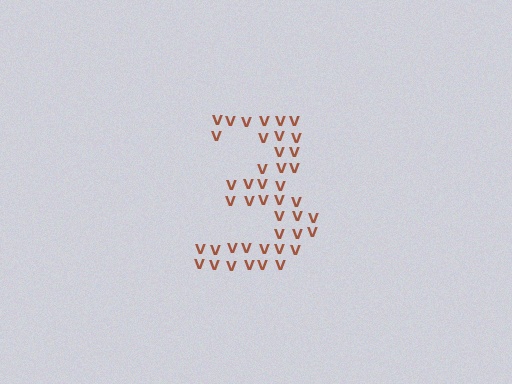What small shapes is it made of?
It is made of small letter V's.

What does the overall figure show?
The overall figure shows the digit 3.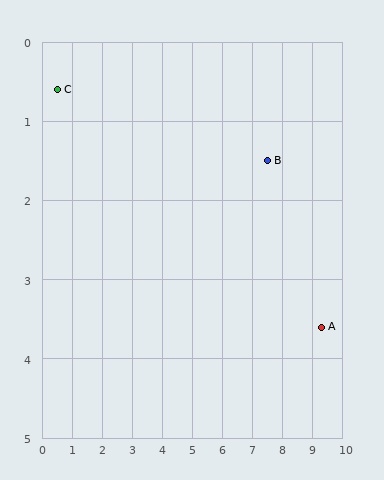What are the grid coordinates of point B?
Point B is at approximately (7.5, 1.5).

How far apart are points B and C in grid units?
Points B and C are about 7.1 grid units apart.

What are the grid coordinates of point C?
Point C is at approximately (0.5, 0.6).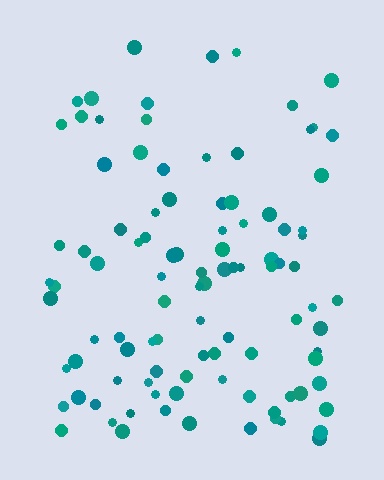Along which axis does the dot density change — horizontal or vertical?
Vertical.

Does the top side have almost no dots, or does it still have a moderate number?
Still a moderate number, just noticeably fewer than the bottom.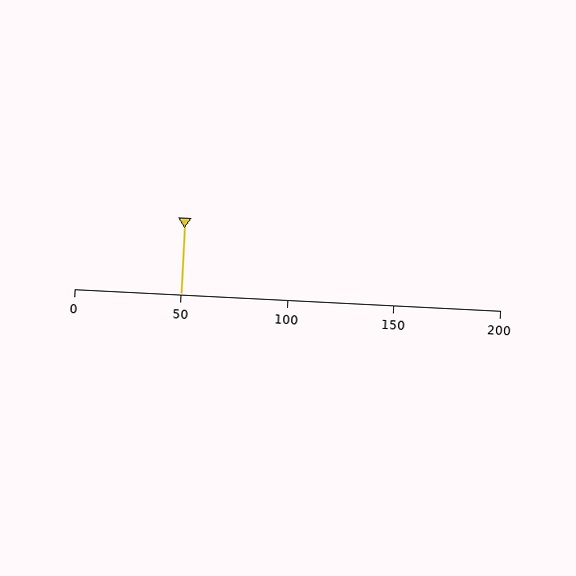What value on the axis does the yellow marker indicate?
The marker indicates approximately 50.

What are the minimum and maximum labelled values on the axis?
The axis runs from 0 to 200.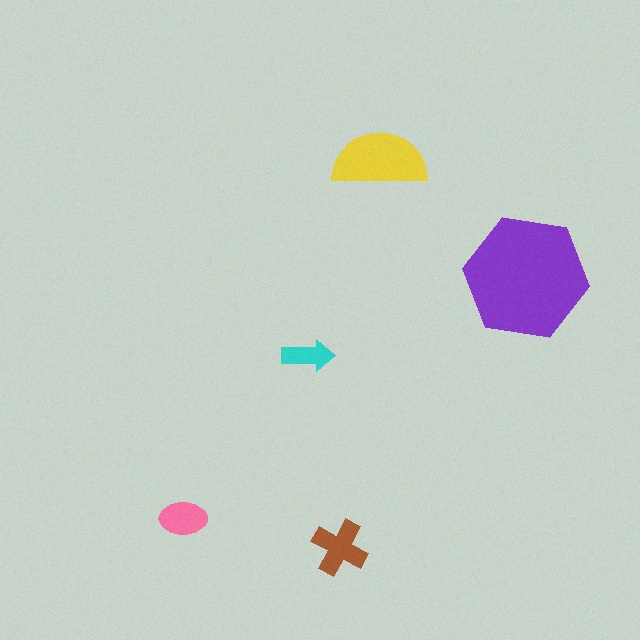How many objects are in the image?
There are 5 objects in the image.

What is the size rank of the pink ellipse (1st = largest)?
4th.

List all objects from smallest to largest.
The cyan arrow, the pink ellipse, the brown cross, the yellow semicircle, the purple hexagon.